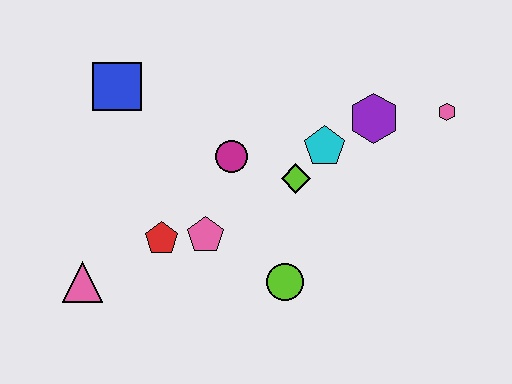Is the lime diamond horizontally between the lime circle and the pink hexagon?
Yes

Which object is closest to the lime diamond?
The cyan pentagon is closest to the lime diamond.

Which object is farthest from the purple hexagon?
The pink triangle is farthest from the purple hexagon.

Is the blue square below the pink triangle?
No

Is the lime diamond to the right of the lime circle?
Yes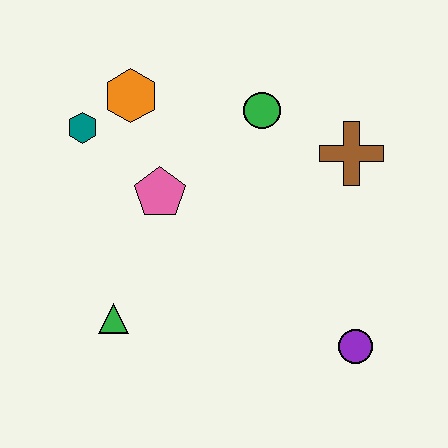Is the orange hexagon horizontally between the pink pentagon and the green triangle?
Yes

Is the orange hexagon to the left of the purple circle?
Yes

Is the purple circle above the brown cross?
No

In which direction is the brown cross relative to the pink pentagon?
The brown cross is to the right of the pink pentagon.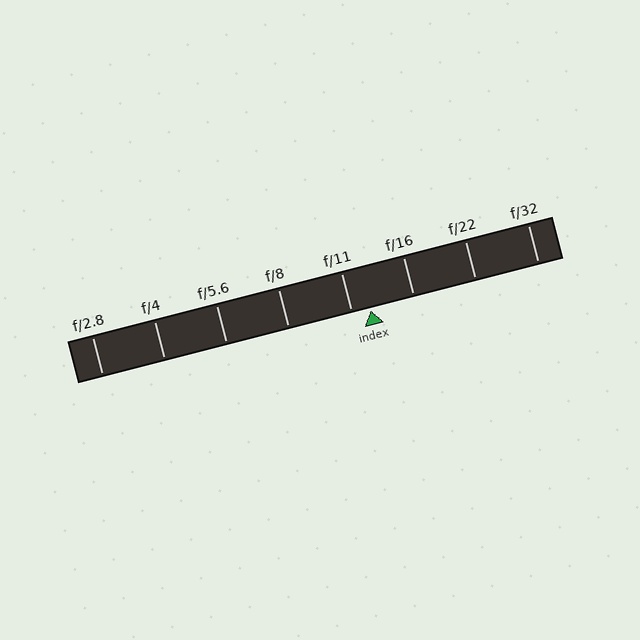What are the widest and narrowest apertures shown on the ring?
The widest aperture shown is f/2.8 and the narrowest is f/32.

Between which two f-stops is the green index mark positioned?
The index mark is between f/11 and f/16.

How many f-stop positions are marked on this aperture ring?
There are 8 f-stop positions marked.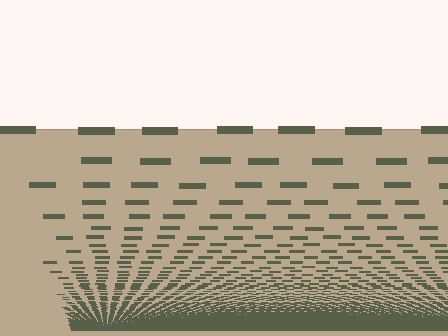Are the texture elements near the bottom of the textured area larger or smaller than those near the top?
Smaller. The gradient is inverted — elements near the bottom are smaller and denser.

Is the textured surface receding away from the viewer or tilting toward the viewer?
The surface appears to tilt toward the viewer. Texture elements get larger and sparser toward the top.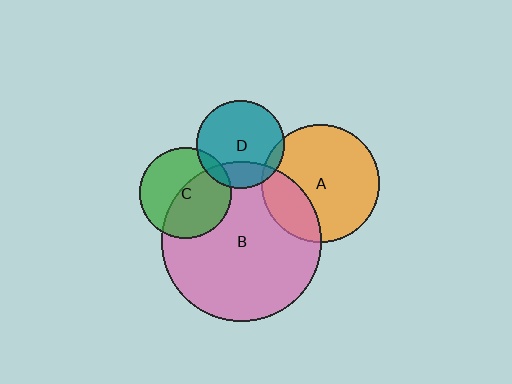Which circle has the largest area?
Circle B (pink).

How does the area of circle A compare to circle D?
Approximately 1.8 times.